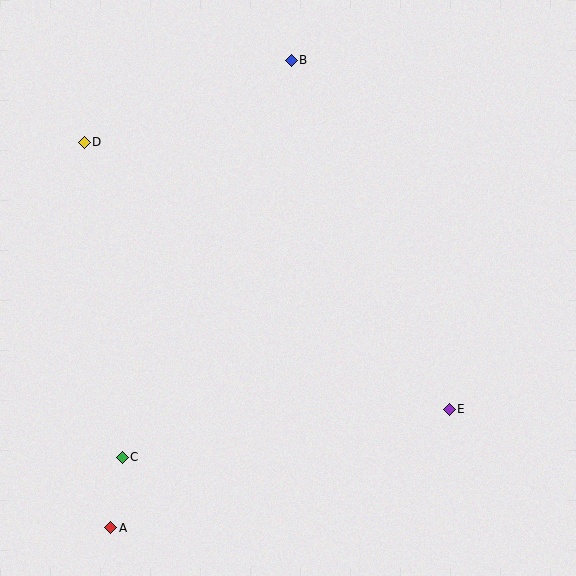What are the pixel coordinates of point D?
Point D is at (84, 142).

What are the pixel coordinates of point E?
Point E is at (449, 409).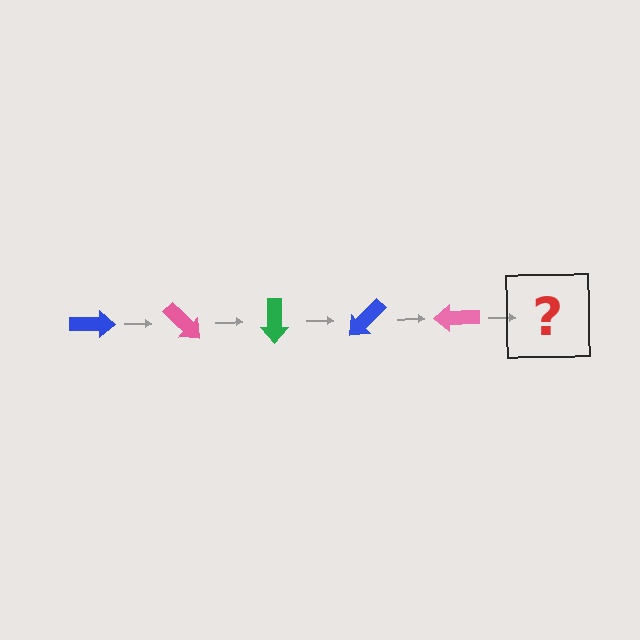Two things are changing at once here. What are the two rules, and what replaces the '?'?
The two rules are that it rotates 45 degrees each step and the color cycles through blue, pink, and green. The '?' should be a green arrow, rotated 225 degrees from the start.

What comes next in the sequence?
The next element should be a green arrow, rotated 225 degrees from the start.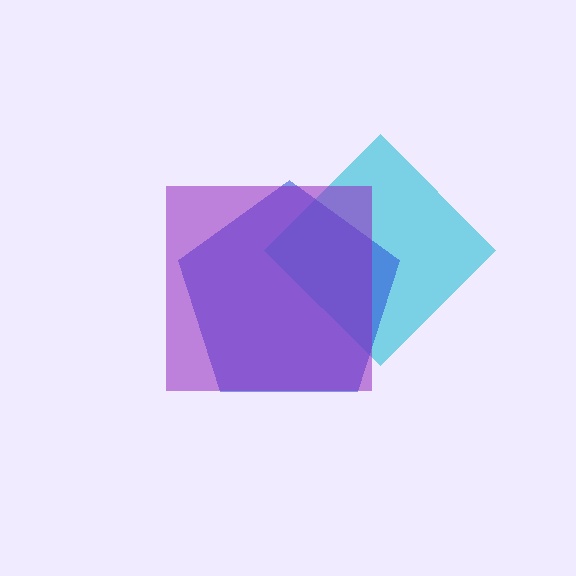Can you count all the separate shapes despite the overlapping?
Yes, there are 3 separate shapes.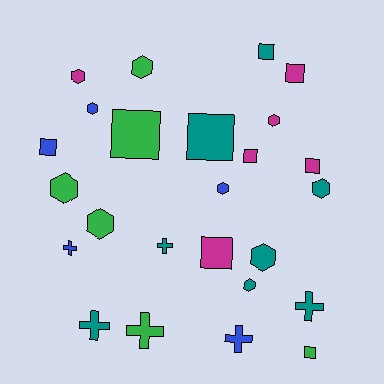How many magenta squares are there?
There are 4 magenta squares.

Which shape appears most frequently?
Hexagon, with 10 objects.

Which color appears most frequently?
Teal, with 8 objects.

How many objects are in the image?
There are 25 objects.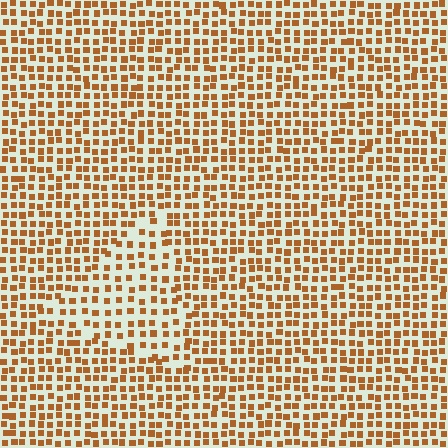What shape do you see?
I see a triangle.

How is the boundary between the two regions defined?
The boundary is defined by a change in element density (approximately 1.5x ratio). All elements are the same color, size, and shape.